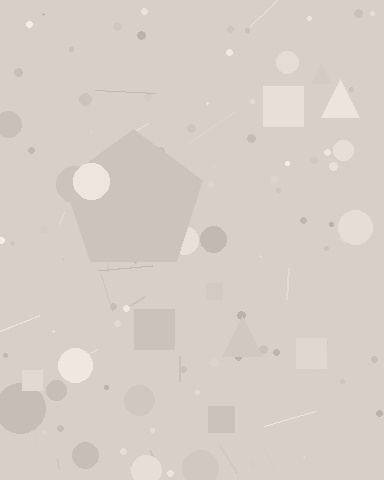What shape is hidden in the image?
A pentagon is hidden in the image.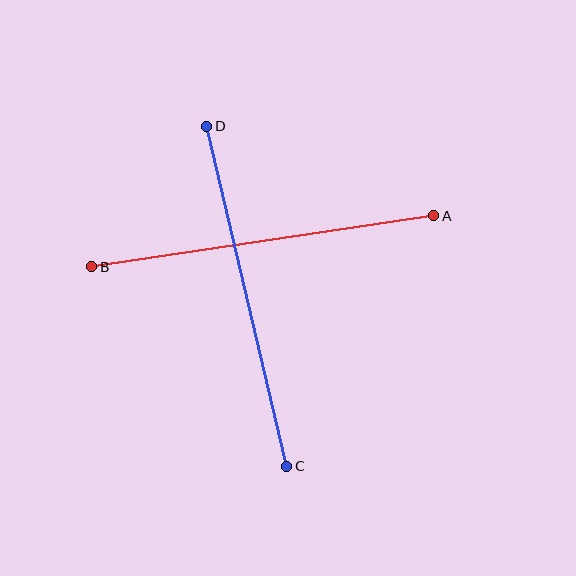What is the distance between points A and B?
The distance is approximately 346 pixels.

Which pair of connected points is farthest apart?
Points C and D are farthest apart.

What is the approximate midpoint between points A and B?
The midpoint is at approximately (263, 241) pixels.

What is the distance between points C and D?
The distance is approximately 349 pixels.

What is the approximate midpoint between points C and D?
The midpoint is at approximately (247, 296) pixels.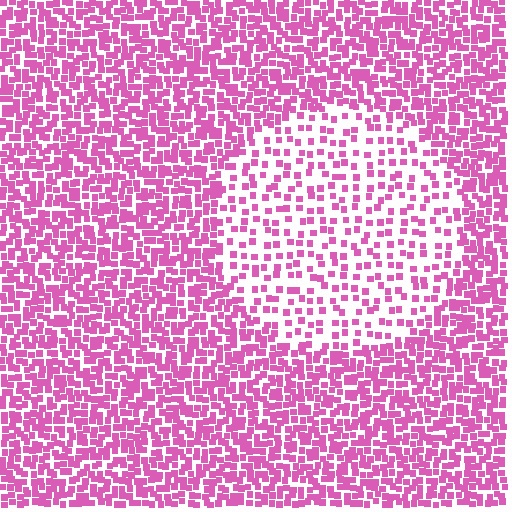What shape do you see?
I see a circle.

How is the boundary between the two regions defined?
The boundary is defined by a change in element density (approximately 2.3x ratio). All elements are the same color, size, and shape.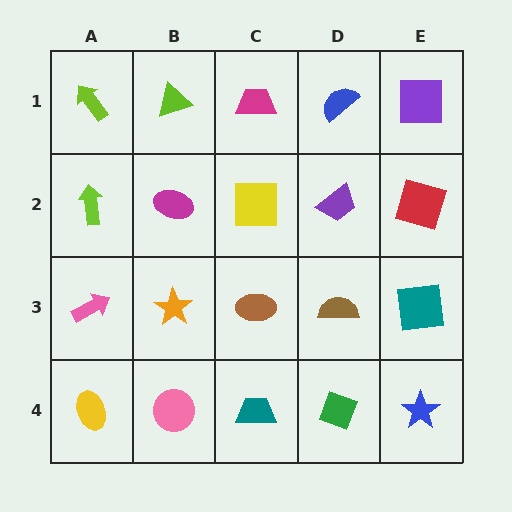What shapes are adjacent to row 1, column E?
A red square (row 2, column E), a blue semicircle (row 1, column D).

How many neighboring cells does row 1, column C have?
3.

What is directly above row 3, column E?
A red square.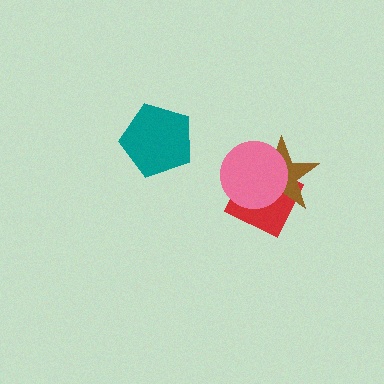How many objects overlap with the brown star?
2 objects overlap with the brown star.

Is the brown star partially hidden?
Yes, it is partially covered by another shape.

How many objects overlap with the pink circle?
2 objects overlap with the pink circle.